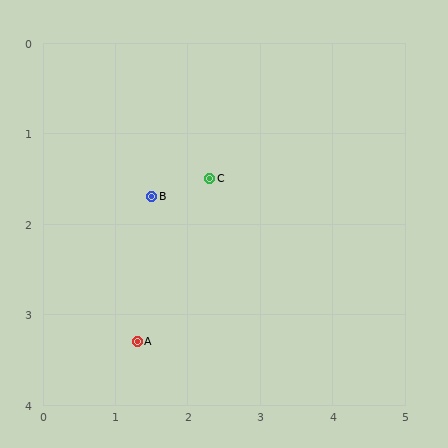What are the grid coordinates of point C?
Point C is at approximately (2.3, 1.5).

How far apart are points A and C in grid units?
Points A and C are about 2.1 grid units apart.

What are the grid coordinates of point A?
Point A is at approximately (1.3, 3.3).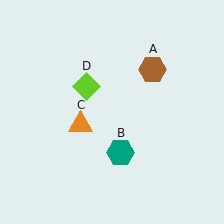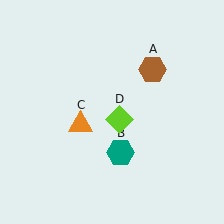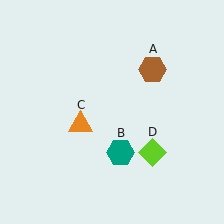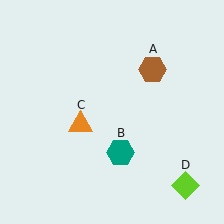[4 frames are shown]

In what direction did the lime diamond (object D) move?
The lime diamond (object D) moved down and to the right.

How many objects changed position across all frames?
1 object changed position: lime diamond (object D).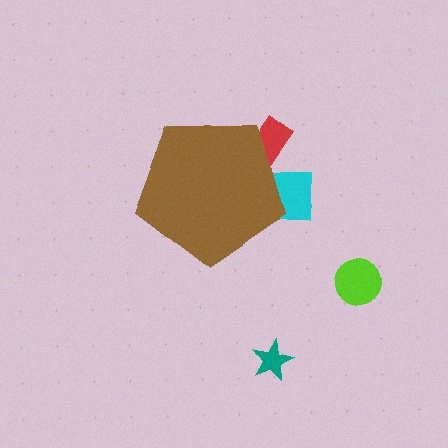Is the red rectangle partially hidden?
Yes, the red rectangle is partially hidden behind the brown pentagon.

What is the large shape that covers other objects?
A brown pentagon.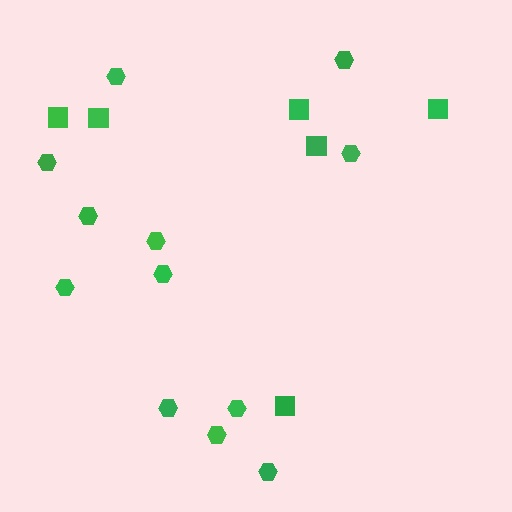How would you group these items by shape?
There are 2 groups: one group of hexagons (12) and one group of squares (6).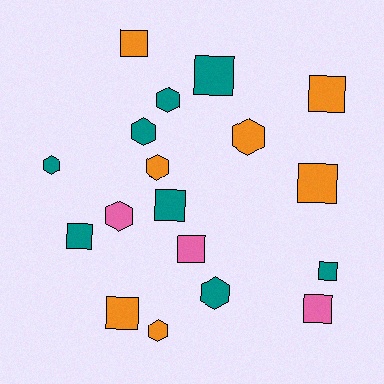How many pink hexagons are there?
There is 1 pink hexagon.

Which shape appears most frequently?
Square, with 10 objects.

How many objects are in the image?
There are 18 objects.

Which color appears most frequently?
Teal, with 8 objects.